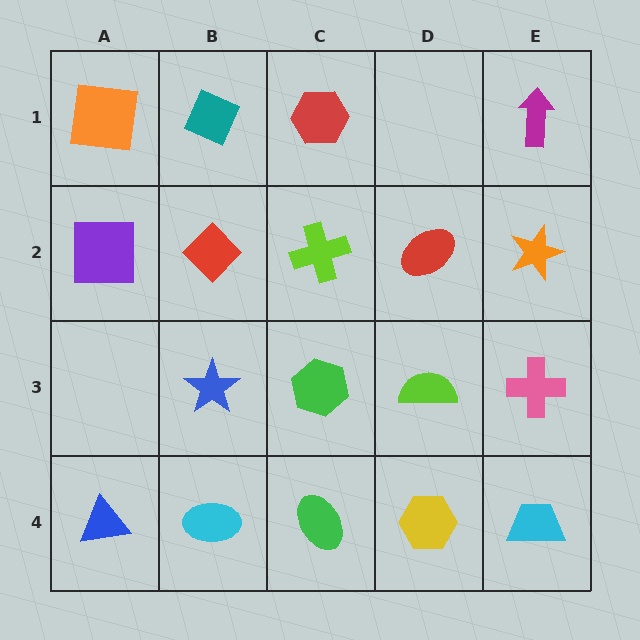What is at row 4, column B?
A cyan ellipse.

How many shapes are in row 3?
4 shapes.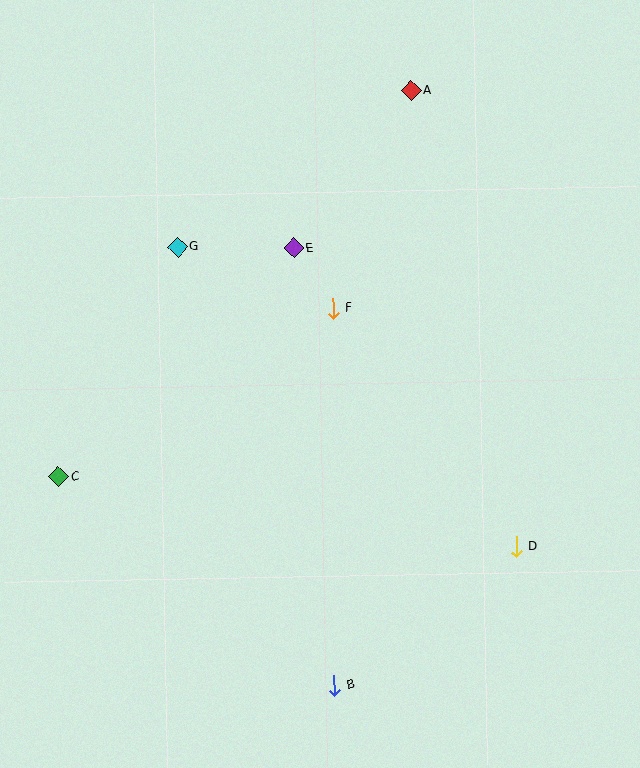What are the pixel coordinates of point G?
Point G is at (178, 247).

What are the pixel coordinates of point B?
Point B is at (334, 685).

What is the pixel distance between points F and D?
The distance between F and D is 301 pixels.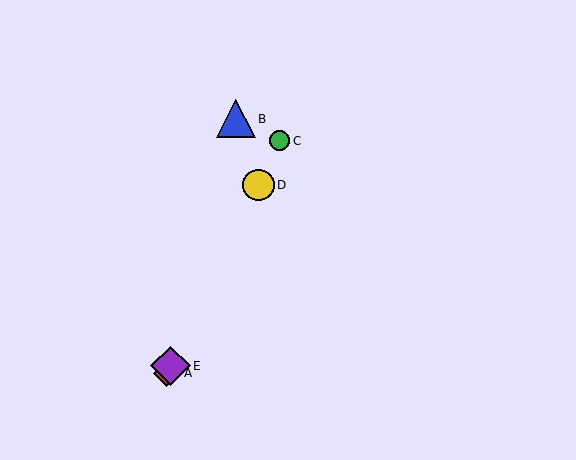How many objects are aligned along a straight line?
4 objects (A, C, D, E) are aligned along a straight line.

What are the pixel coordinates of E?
Object E is at (170, 366).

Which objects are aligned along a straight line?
Objects A, C, D, E are aligned along a straight line.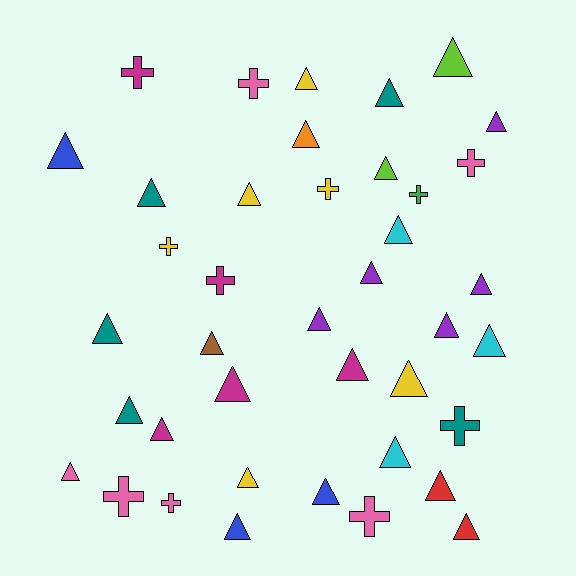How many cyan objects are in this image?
There are 3 cyan objects.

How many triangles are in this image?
There are 29 triangles.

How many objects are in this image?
There are 40 objects.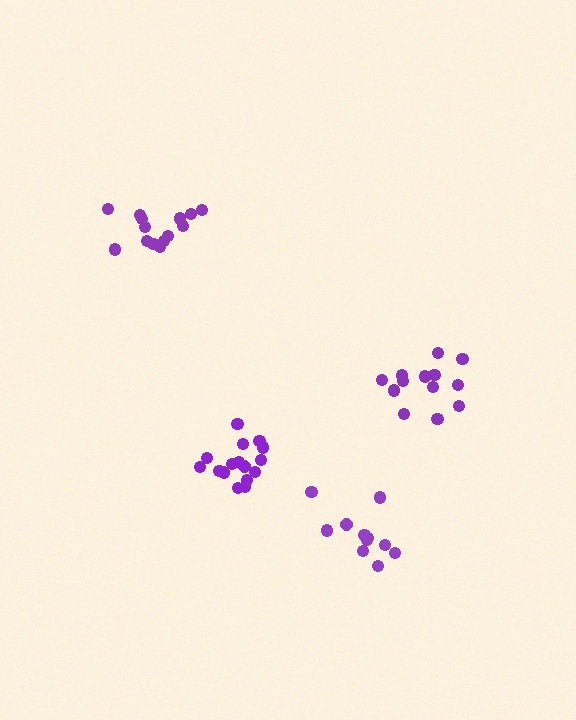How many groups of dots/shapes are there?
There are 4 groups.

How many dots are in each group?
Group 1: 11 dots, Group 2: 14 dots, Group 3: 16 dots, Group 4: 14 dots (55 total).